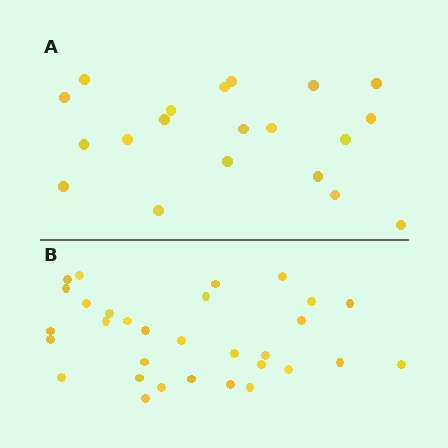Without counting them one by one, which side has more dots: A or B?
Region B (the bottom region) has more dots.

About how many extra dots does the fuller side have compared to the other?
Region B has roughly 12 or so more dots than region A.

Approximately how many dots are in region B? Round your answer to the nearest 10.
About 30 dots. (The exact count is 31, which rounds to 30.)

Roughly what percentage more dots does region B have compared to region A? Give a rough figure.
About 55% more.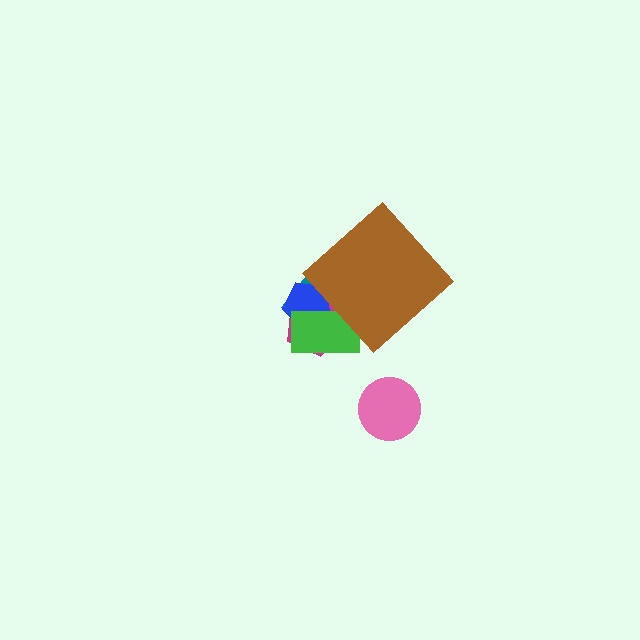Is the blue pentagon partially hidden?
Yes, the blue pentagon is partially hidden behind the brown diamond.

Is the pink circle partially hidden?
No, the pink circle is fully visible.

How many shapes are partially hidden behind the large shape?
4 shapes are partially hidden.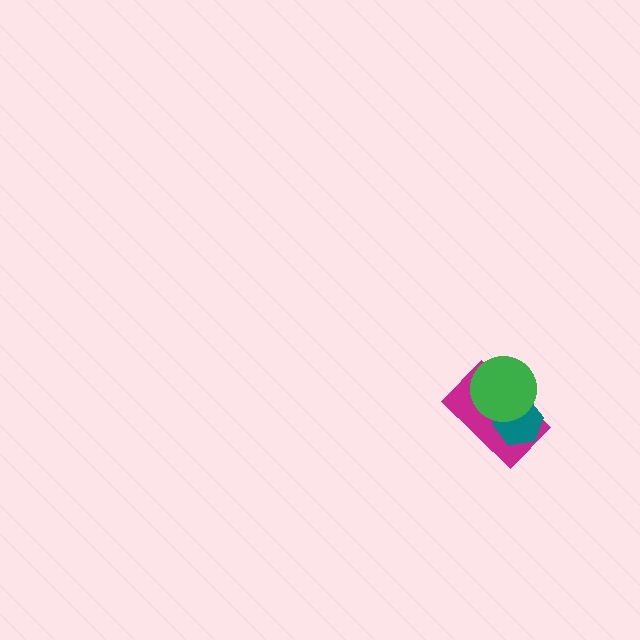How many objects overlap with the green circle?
2 objects overlap with the green circle.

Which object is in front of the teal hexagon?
The green circle is in front of the teal hexagon.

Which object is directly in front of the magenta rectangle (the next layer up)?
The teal hexagon is directly in front of the magenta rectangle.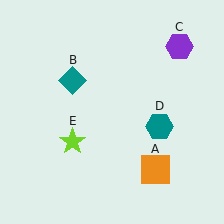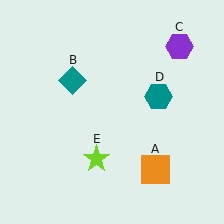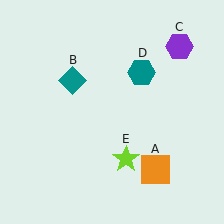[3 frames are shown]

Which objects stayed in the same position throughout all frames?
Orange square (object A) and teal diamond (object B) and purple hexagon (object C) remained stationary.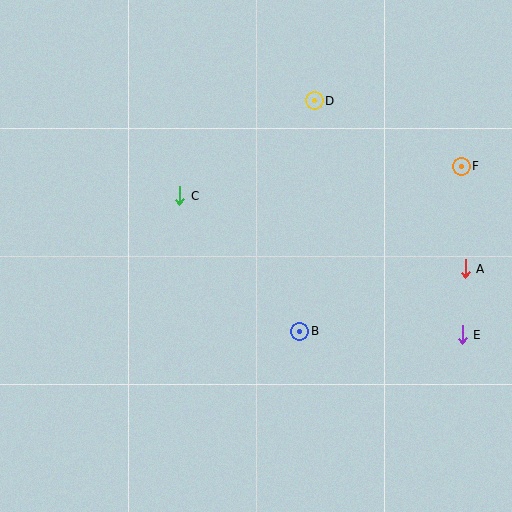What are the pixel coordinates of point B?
Point B is at (300, 331).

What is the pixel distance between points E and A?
The distance between E and A is 66 pixels.